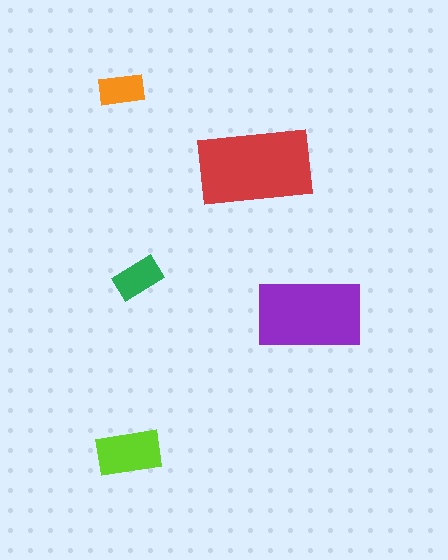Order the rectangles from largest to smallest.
the red one, the purple one, the lime one, the green one, the orange one.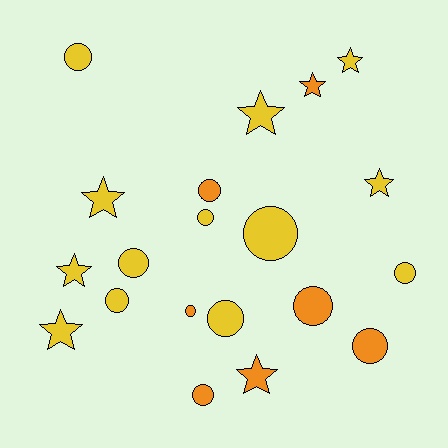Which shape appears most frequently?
Circle, with 12 objects.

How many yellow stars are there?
There are 6 yellow stars.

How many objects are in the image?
There are 20 objects.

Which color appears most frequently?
Yellow, with 13 objects.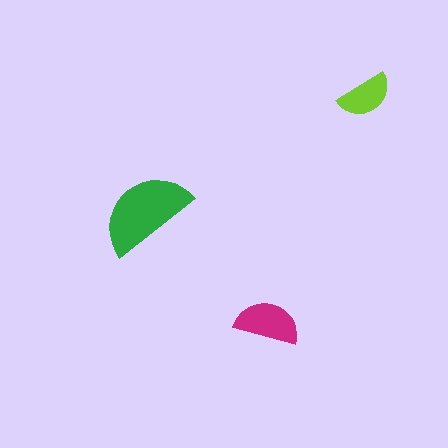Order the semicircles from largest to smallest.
the green one, the magenta one, the lime one.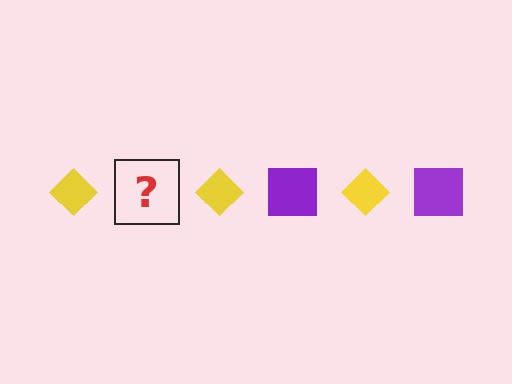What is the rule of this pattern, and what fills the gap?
The rule is that the pattern alternates between yellow diamond and purple square. The gap should be filled with a purple square.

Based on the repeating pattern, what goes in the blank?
The blank should be a purple square.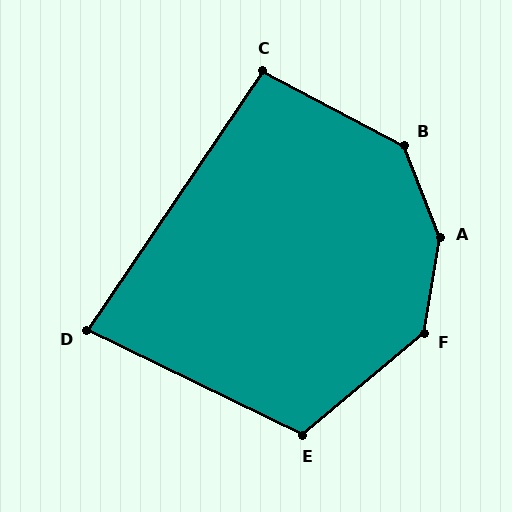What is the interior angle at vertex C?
Approximately 96 degrees (obtuse).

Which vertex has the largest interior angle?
A, at approximately 149 degrees.